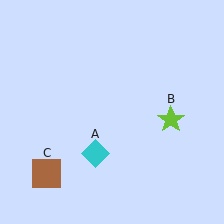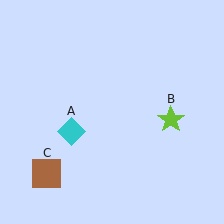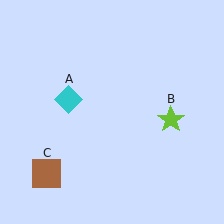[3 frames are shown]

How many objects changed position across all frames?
1 object changed position: cyan diamond (object A).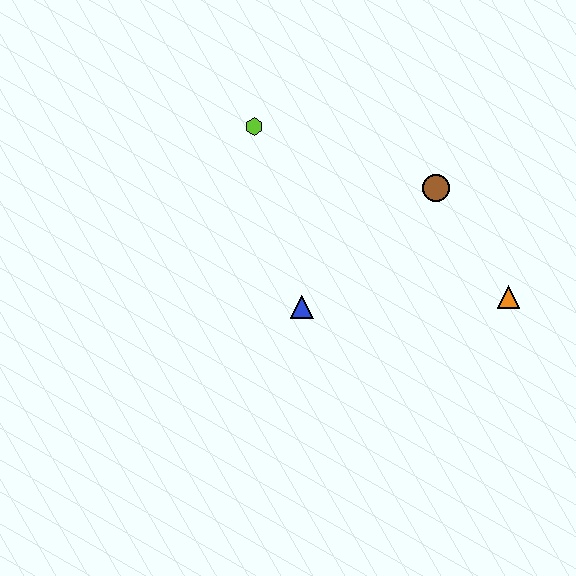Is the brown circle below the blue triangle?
No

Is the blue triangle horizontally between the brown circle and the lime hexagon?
Yes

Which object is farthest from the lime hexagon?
The orange triangle is farthest from the lime hexagon.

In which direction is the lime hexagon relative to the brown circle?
The lime hexagon is to the left of the brown circle.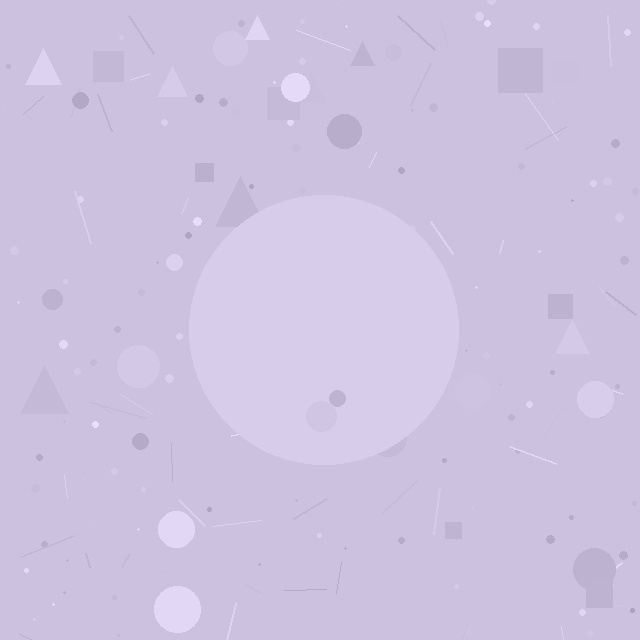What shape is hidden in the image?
A circle is hidden in the image.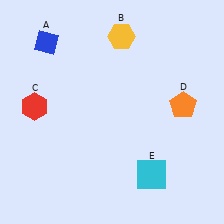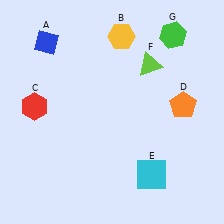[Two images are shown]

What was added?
A lime triangle (F), a green hexagon (G) were added in Image 2.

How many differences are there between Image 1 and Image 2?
There are 2 differences between the two images.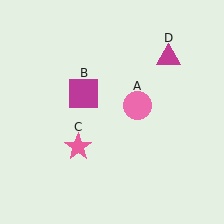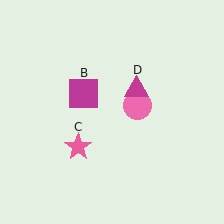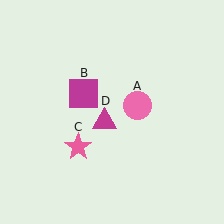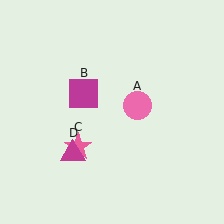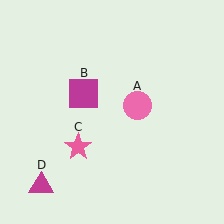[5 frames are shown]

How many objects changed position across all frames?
1 object changed position: magenta triangle (object D).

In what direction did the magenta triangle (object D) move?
The magenta triangle (object D) moved down and to the left.